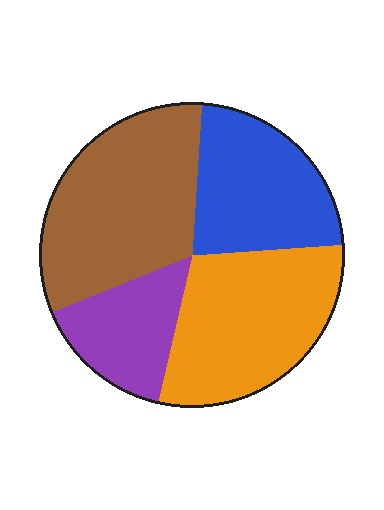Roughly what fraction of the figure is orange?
Orange covers about 30% of the figure.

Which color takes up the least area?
Purple, at roughly 15%.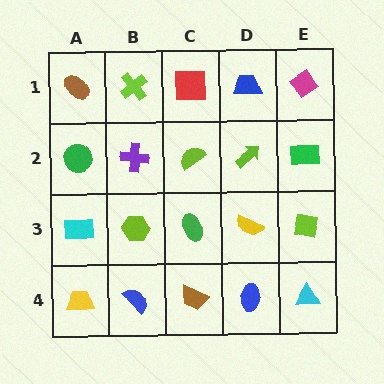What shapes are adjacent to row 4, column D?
A yellow semicircle (row 3, column D), a brown trapezoid (row 4, column C), a cyan triangle (row 4, column E).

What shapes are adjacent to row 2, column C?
A red square (row 1, column C), a green ellipse (row 3, column C), a purple cross (row 2, column B), a lime arrow (row 2, column D).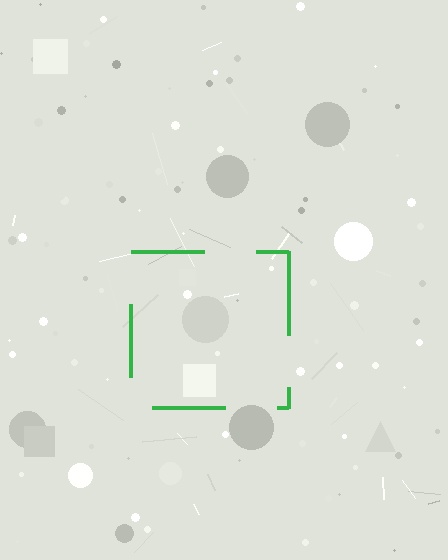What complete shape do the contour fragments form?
The contour fragments form a square.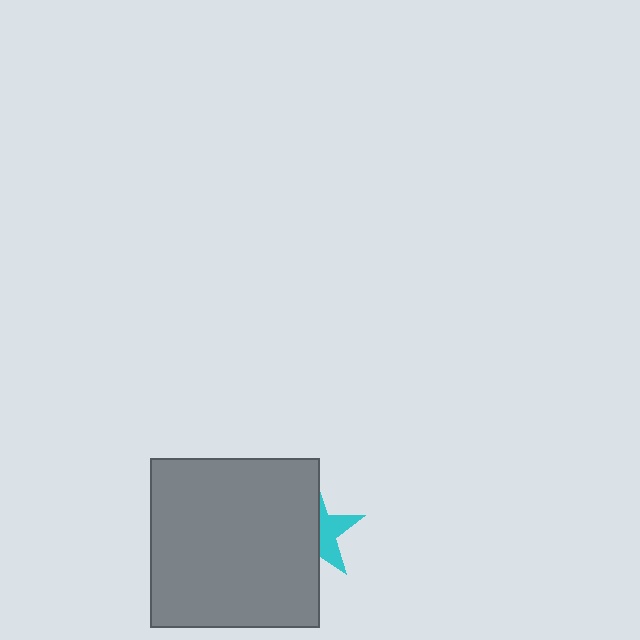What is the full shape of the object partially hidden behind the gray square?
The partially hidden object is a cyan star.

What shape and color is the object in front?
The object in front is a gray square.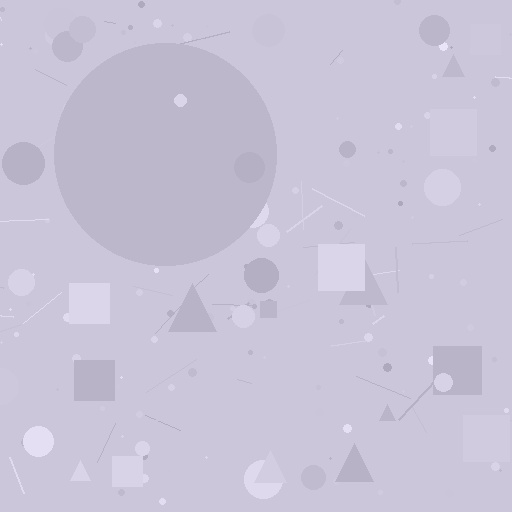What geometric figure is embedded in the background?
A circle is embedded in the background.